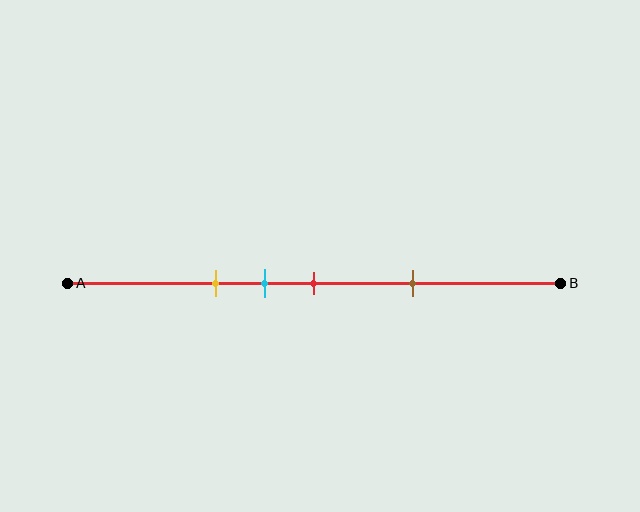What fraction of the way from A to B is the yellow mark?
The yellow mark is approximately 30% (0.3) of the way from A to B.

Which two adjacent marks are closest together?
The cyan and red marks are the closest adjacent pair.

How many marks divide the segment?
There are 4 marks dividing the segment.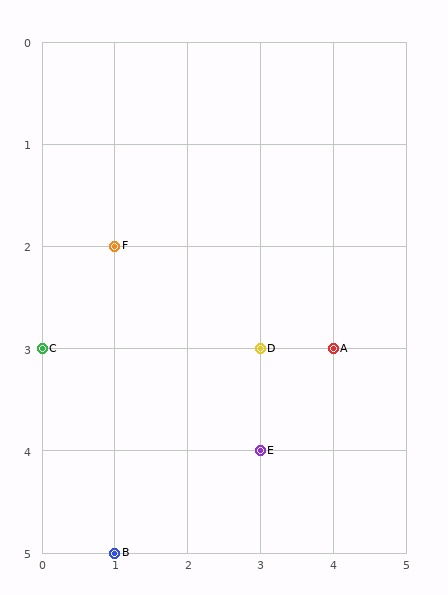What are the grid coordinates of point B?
Point B is at grid coordinates (1, 5).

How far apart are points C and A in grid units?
Points C and A are 4 columns apart.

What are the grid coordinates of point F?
Point F is at grid coordinates (1, 2).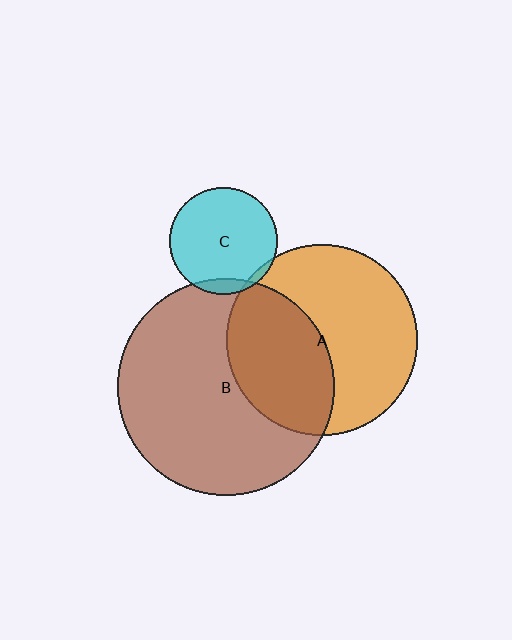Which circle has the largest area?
Circle B (brown).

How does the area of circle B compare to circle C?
Approximately 4.1 times.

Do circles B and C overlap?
Yes.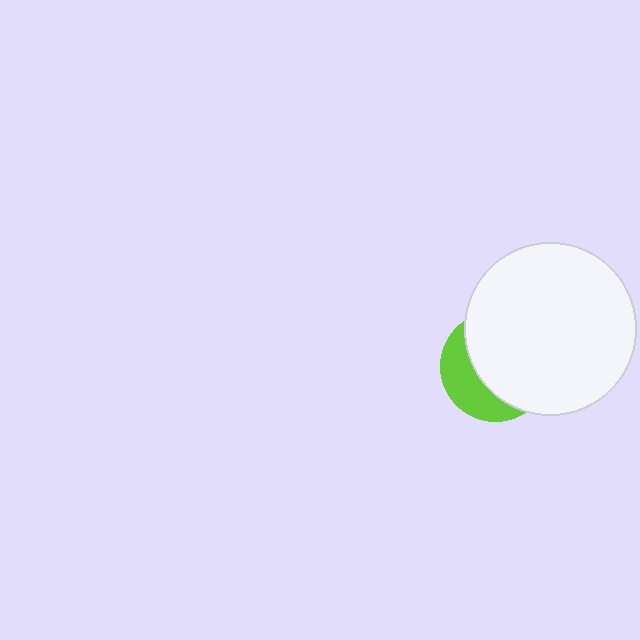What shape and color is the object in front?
The object in front is a white circle.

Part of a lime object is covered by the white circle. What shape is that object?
It is a circle.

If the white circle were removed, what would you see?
You would see the complete lime circle.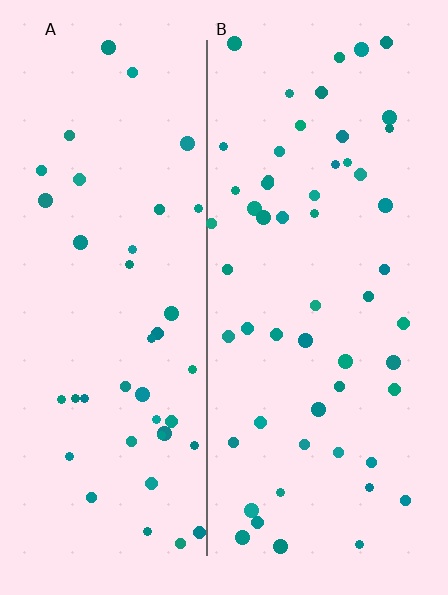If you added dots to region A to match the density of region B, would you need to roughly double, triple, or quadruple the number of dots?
Approximately double.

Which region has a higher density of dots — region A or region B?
B (the right).